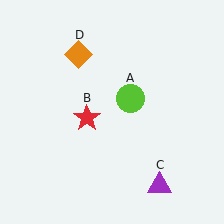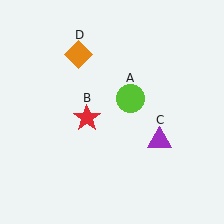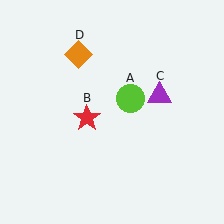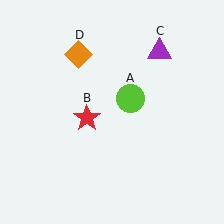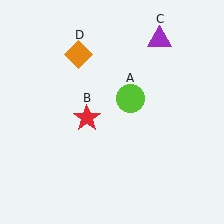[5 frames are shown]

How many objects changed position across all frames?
1 object changed position: purple triangle (object C).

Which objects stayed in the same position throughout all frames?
Lime circle (object A) and red star (object B) and orange diamond (object D) remained stationary.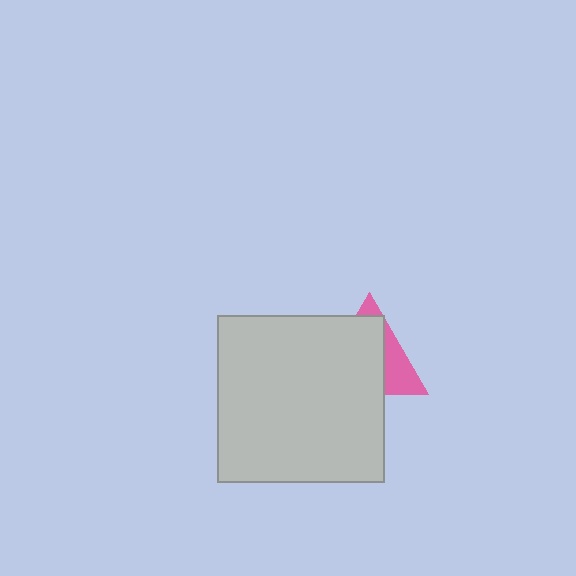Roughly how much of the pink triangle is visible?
A small part of it is visible (roughly 32%).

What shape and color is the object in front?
The object in front is a light gray square.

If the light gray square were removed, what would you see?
You would see the complete pink triangle.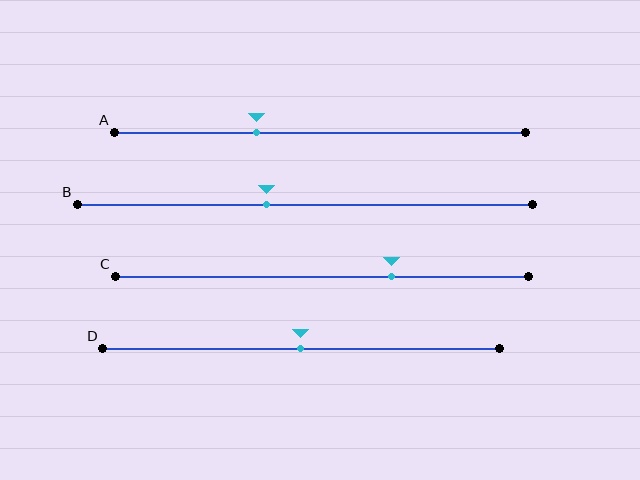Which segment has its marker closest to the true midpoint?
Segment D has its marker closest to the true midpoint.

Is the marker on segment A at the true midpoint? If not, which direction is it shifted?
No, the marker on segment A is shifted to the left by about 15% of the segment length.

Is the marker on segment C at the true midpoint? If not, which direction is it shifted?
No, the marker on segment C is shifted to the right by about 17% of the segment length.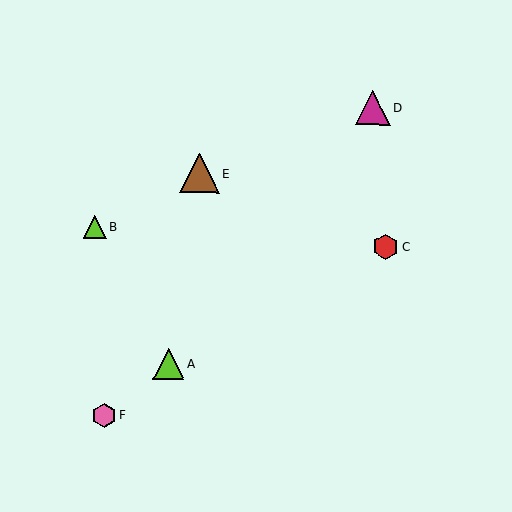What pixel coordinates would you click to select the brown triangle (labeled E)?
Click at (200, 173) to select the brown triangle E.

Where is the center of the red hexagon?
The center of the red hexagon is at (386, 247).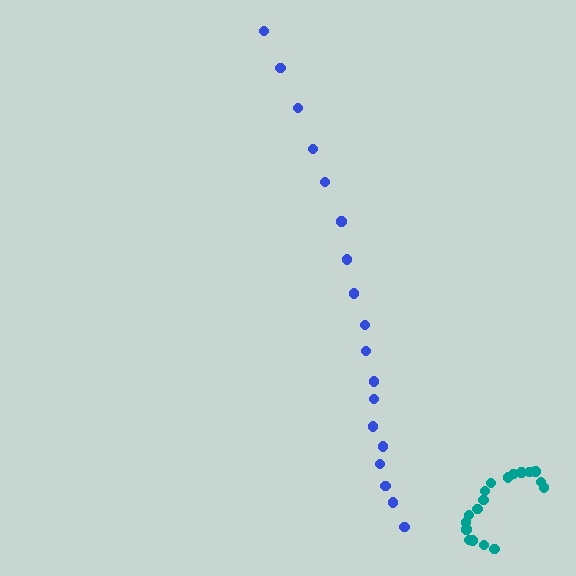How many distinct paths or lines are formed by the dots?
There are 2 distinct paths.